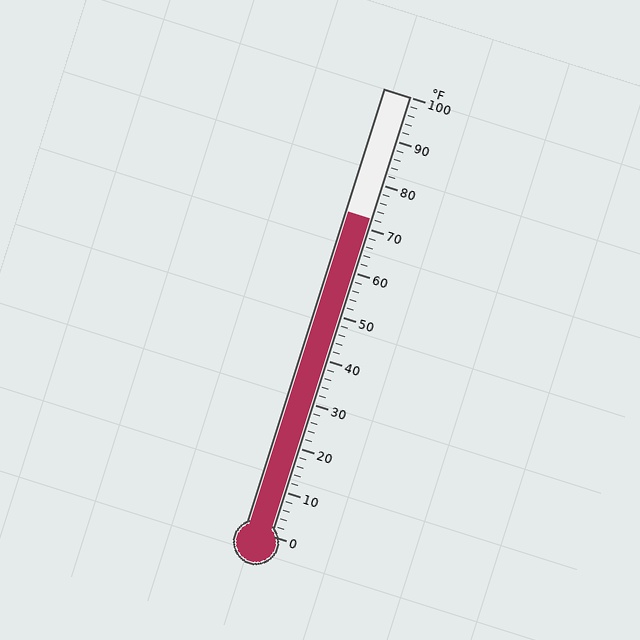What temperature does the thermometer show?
The thermometer shows approximately 72°F.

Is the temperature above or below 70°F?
The temperature is above 70°F.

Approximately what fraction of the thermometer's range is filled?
The thermometer is filled to approximately 70% of its range.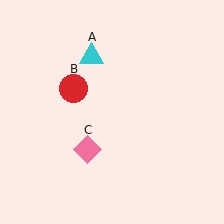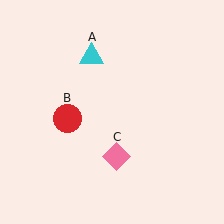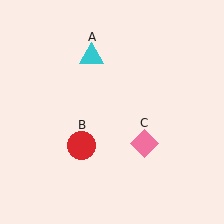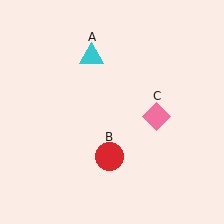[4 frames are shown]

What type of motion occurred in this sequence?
The red circle (object B), pink diamond (object C) rotated counterclockwise around the center of the scene.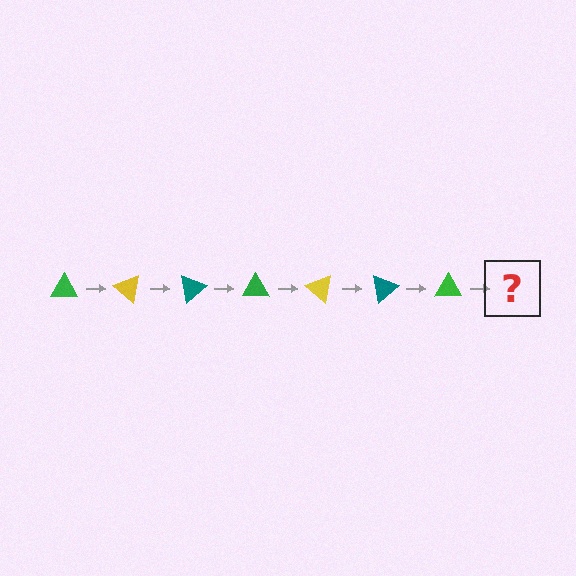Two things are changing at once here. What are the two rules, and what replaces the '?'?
The two rules are that it rotates 40 degrees each step and the color cycles through green, yellow, and teal. The '?' should be a yellow triangle, rotated 280 degrees from the start.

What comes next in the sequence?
The next element should be a yellow triangle, rotated 280 degrees from the start.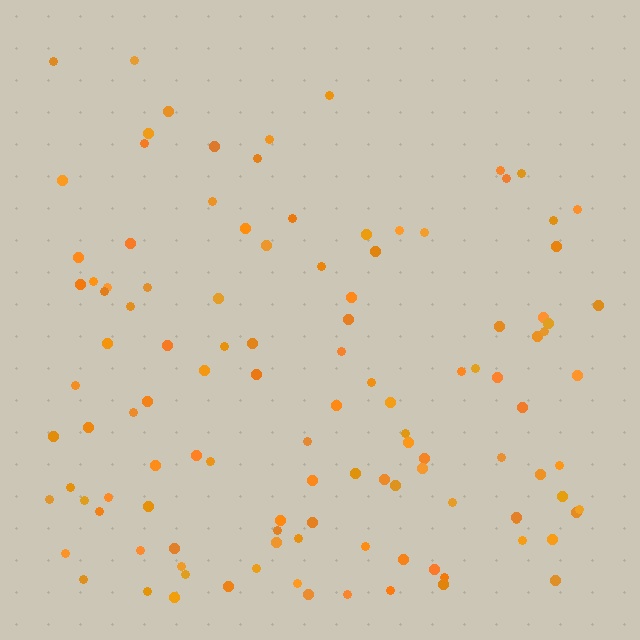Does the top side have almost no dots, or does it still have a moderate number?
Still a moderate number, just noticeably fewer than the bottom.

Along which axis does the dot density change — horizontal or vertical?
Vertical.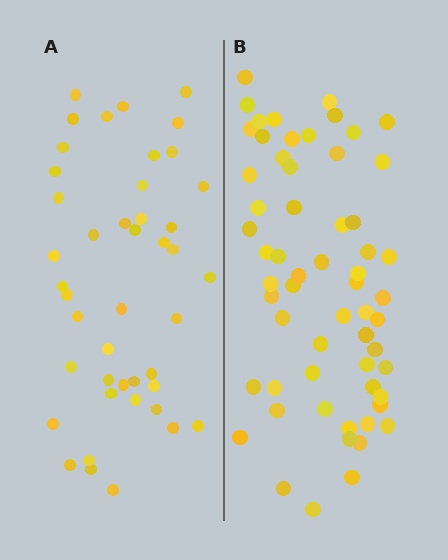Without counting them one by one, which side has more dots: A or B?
Region B (the right region) has more dots.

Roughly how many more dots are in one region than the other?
Region B has approximately 15 more dots than region A.